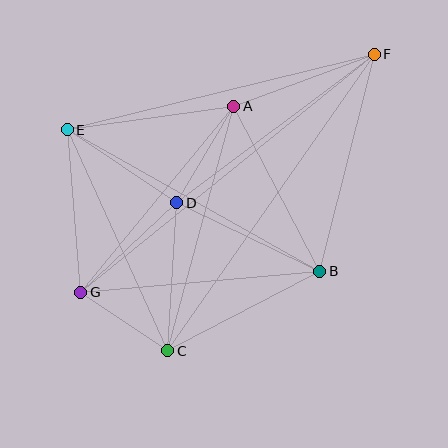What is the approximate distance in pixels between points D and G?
The distance between D and G is approximately 131 pixels.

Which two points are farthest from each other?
Points F and G are farthest from each other.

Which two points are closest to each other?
Points C and G are closest to each other.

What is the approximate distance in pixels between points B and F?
The distance between B and F is approximately 224 pixels.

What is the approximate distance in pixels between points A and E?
The distance between A and E is approximately 168 pixels.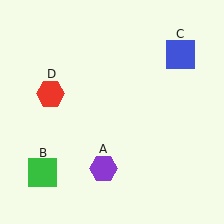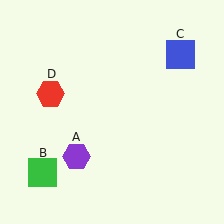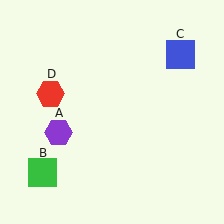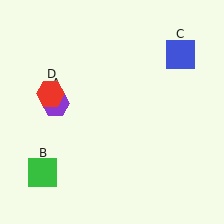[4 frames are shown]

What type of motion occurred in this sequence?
The purple hexagon (object A) rotated clockwise around the center of the scene.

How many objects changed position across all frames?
1 object changed position: purple hexagon (object A).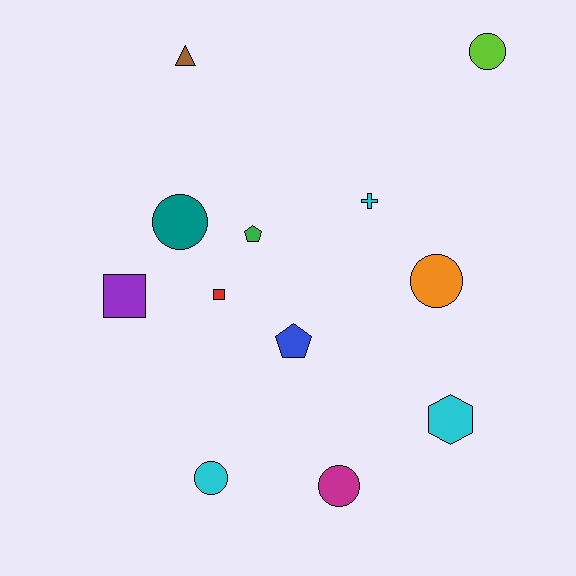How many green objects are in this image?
There is 1 green object.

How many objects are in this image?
There are 12 objects.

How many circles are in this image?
There are 5 circles.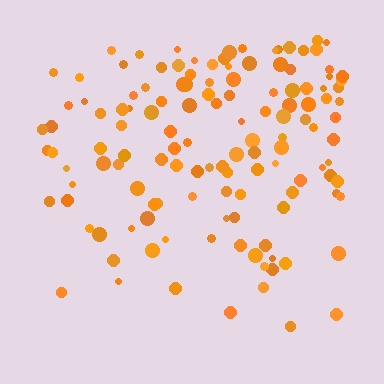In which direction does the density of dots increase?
From bottom to top, with the top side densest.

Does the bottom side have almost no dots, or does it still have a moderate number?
Still a moderate number, just noticeably fewer than the top.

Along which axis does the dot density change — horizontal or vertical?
Vertical.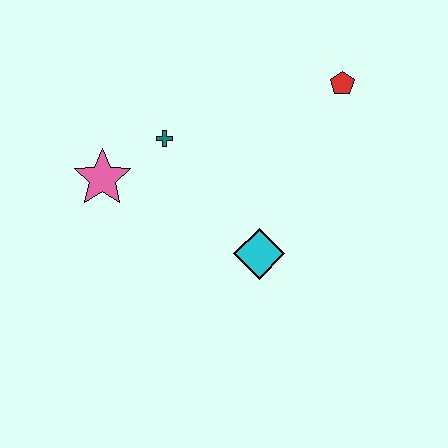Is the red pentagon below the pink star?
No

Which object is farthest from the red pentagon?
The pink star is farthest from the red pentagon.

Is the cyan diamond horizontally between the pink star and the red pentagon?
Yes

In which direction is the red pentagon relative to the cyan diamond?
The red pentagon is above the cyan diamond.